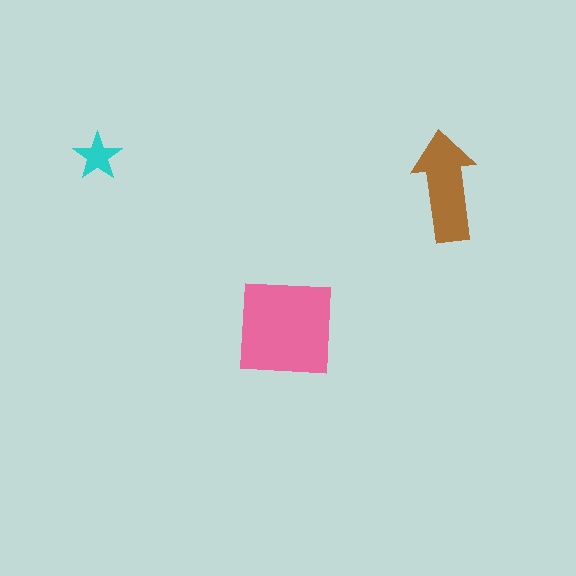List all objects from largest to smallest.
The pink square, the brown arrow, the cyan star.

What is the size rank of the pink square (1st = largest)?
1st.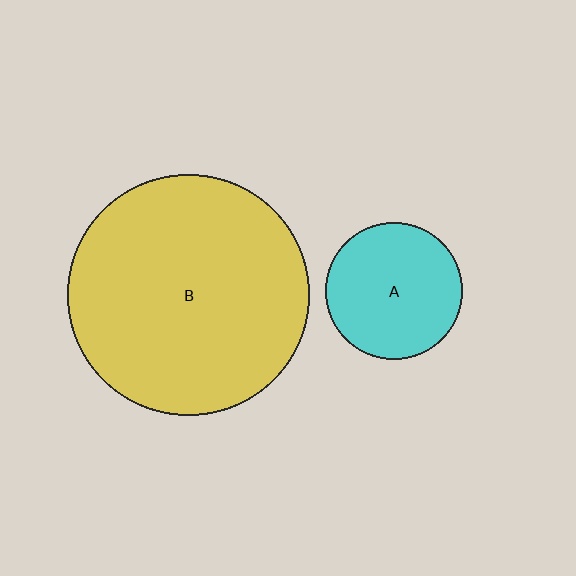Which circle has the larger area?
Circle B (yellow).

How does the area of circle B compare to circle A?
Approximately 3.1 times.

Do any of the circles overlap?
No, none of the circles overlap.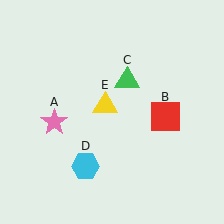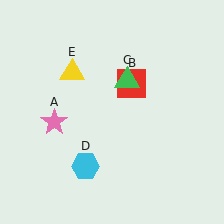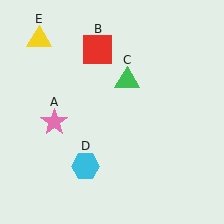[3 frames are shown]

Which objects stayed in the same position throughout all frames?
Pink star (object A) and green triangle (object C) and cyan hexagon (object D) remained stationary.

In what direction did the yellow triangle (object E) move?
The yellow triangle (object E) moved up and to the left.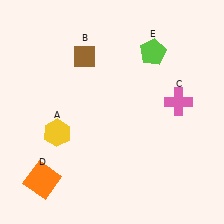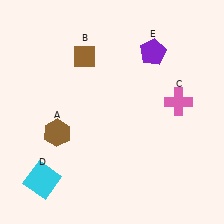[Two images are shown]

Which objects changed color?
A changed from yellow to brown. D changed from orange to cyan. E changed from lime to purple.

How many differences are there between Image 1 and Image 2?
There are 3 differences between the two images.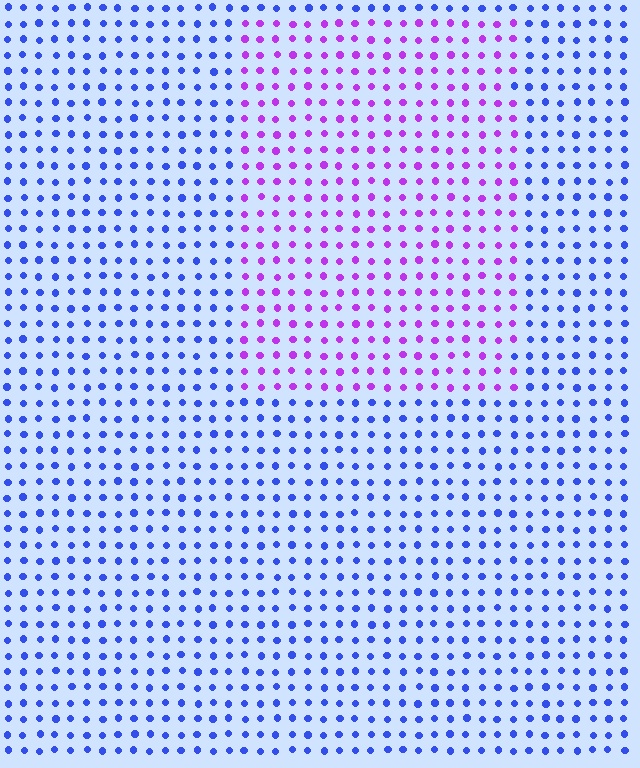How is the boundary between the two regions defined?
The boundary is defined purely by a slight shift in hue (about 55 degrees). Spacing, size, and orientation are identical on both sides.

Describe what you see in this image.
The image is filled with small blue elements in a uniform arrangement. A rectangle-shaped region is visible where the elements are tinted to a slightly different hue, forming a subtle color boundary.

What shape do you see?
I see a rectangle.